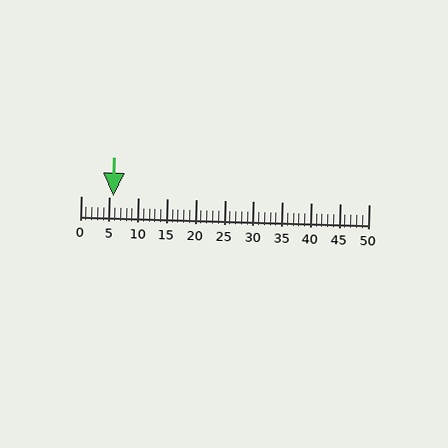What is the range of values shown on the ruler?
The ruler shows values from 0 to 50.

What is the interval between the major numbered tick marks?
The major tick marks are spaced 5 units apart.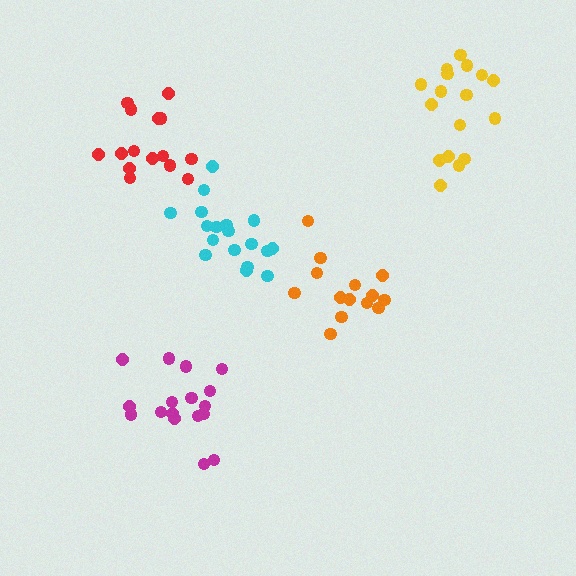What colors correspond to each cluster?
The clusters are colored: cyan, magenta, red, orange, yellow.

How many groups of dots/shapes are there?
There are 5 groups.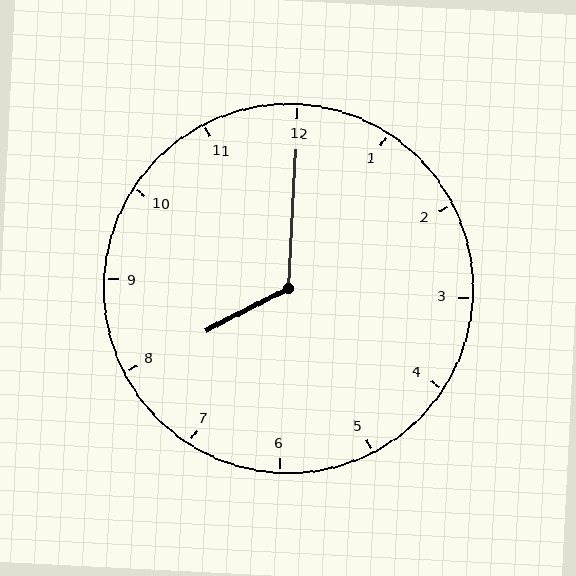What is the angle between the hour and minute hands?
Approximately 120 degrees.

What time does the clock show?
8:00.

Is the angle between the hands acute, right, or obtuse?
It is obtuse.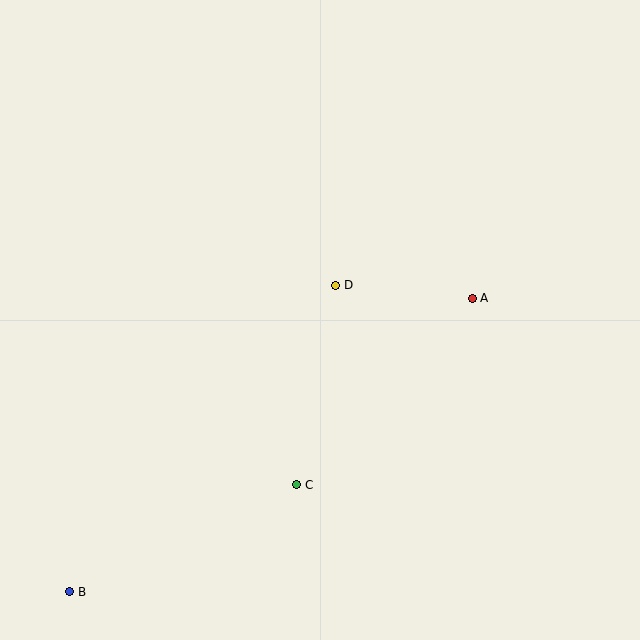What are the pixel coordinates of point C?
Point C is at (297, 485).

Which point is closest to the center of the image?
Point D at (336, 285) is closest to the center.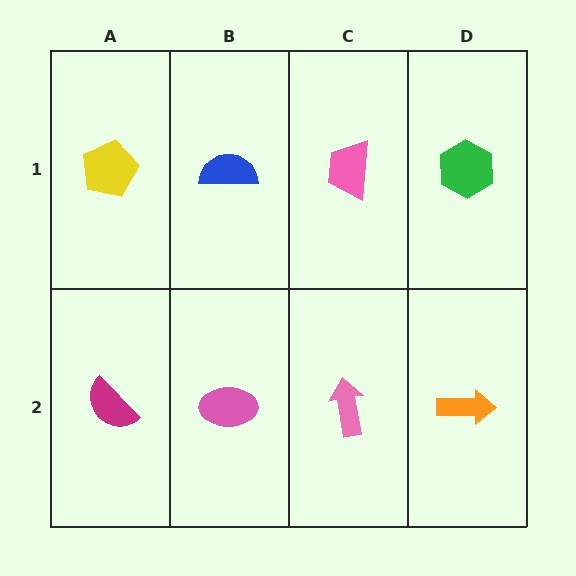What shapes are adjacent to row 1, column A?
A magenta semicircle (row 2, column A), a blue semicircle (row 1, column B).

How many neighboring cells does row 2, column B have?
3.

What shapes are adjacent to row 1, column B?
A pink ellipse (row 2, column B), a yellow pentagon (row 1, column A), a pink trapezoid (row 1, column C).